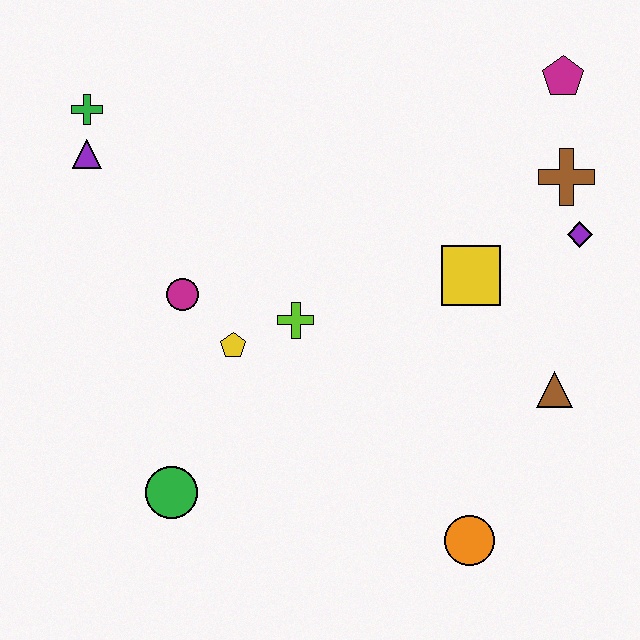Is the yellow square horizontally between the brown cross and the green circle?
Yes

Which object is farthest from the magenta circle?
The magenta pentagon is farthest from the magenta circle.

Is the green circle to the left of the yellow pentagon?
Yes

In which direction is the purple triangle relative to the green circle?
The purple triangle is above the green circle.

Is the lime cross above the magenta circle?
No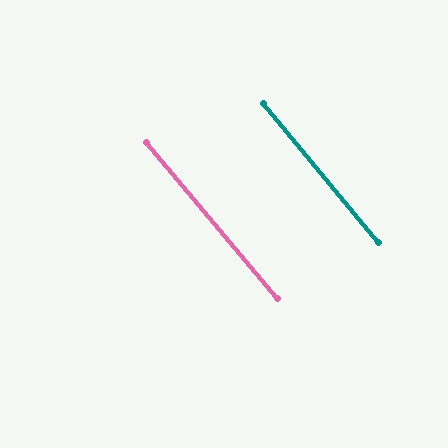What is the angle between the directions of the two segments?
Approximately 1 degree.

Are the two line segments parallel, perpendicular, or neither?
Parallel — their directions differ by only 0.8°.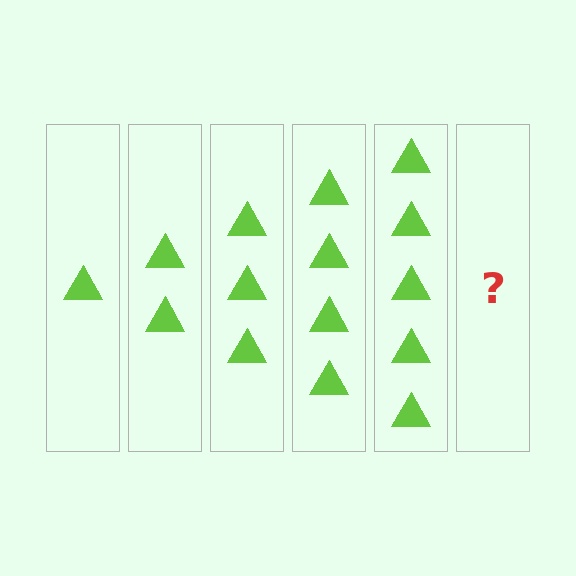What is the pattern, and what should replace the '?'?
The pattern is that each step adds one more triangle. The '?' should be 6 triangles.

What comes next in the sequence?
The next element should be 6 triangles.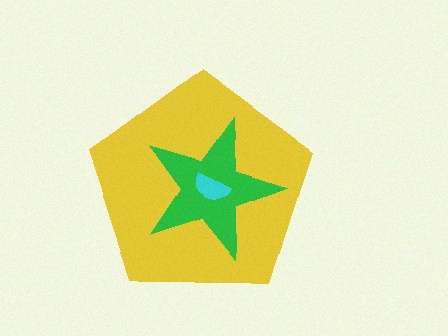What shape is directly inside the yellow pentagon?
The green star.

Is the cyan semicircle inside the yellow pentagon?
Yes.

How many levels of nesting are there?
3.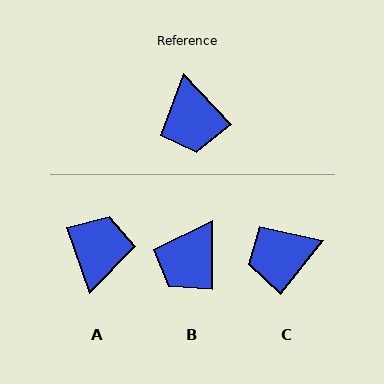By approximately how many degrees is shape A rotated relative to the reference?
Approximately 156 degrees counter-clockwise.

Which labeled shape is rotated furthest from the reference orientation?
A, about 156 degrees away.